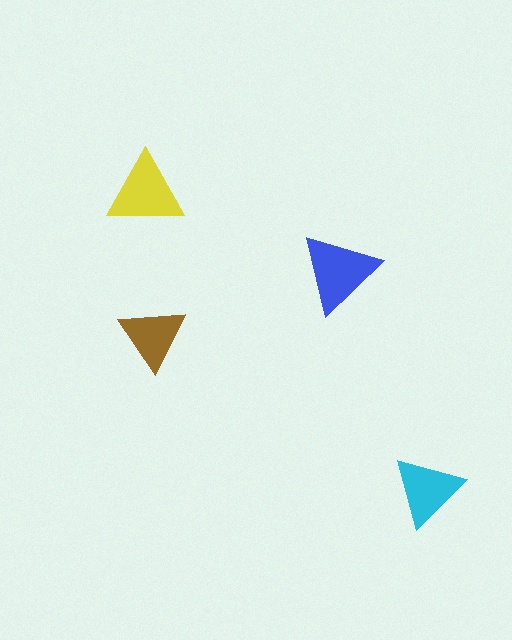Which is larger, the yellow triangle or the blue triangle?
The blue one.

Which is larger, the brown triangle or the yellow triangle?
The yellow one.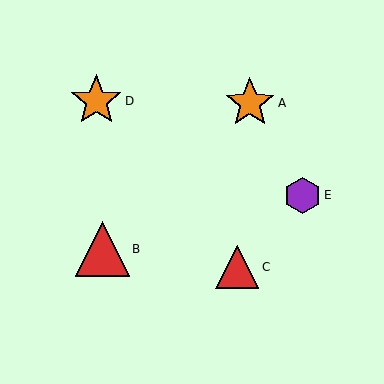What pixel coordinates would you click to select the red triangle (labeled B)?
Click at (102, 249) to select the red triangle B.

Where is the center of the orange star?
The center of the orange star is at (96, 101).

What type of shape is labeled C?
Shape C is a red triangle.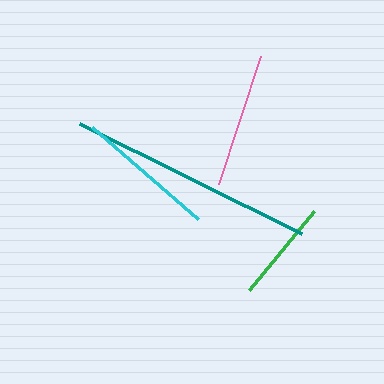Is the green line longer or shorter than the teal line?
The teal line is longer than the green line.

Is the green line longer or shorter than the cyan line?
The cyan line is longer than the green line.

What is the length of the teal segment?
The teal segment is approximately 248 pixels long.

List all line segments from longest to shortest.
From longest to shortest: teal, cyan, pink, green.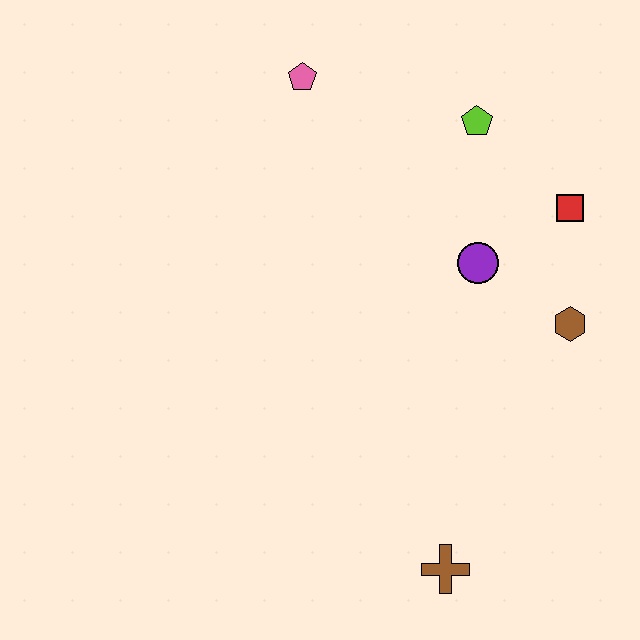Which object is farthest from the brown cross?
The pink pentagon is farthest from the brown cross.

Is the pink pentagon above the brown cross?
Yes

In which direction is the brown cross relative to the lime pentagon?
The brown cross is below the lime pentagon.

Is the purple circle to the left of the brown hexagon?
Yes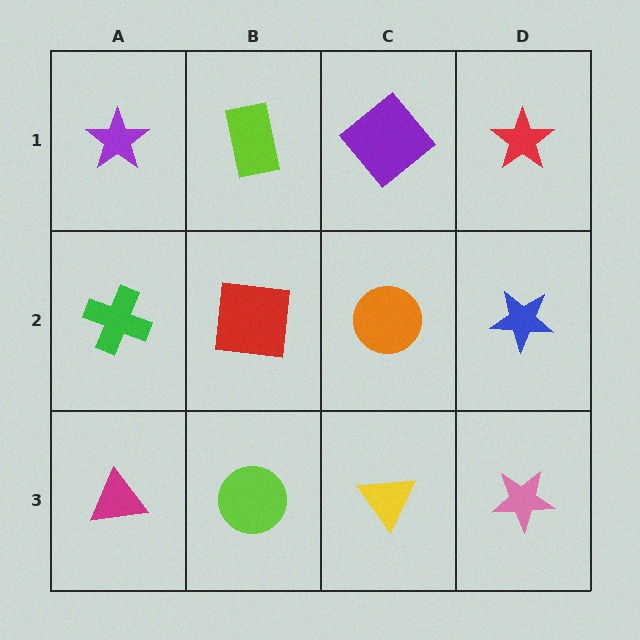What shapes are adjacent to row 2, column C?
A purple diamond (row 1, column C), a yellow triangle (row 3, column C), a red square (row 2, column B), a blue star (row 2, column D).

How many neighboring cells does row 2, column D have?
3.